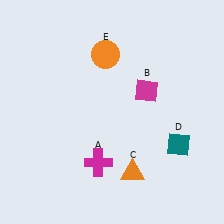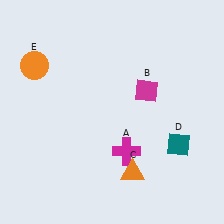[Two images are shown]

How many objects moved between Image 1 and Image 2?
2 objects moved between the two images.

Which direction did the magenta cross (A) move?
The magenta cross (A) moved right.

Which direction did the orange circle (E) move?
The orange circle (E) moved left.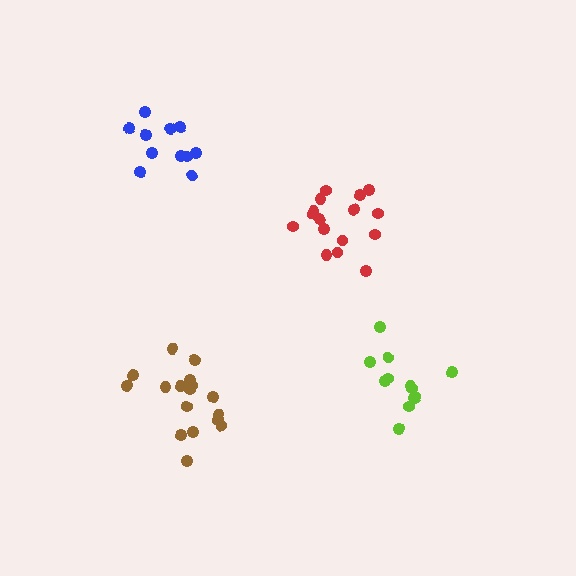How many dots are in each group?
Group 1: 16 dots, Group 2: 17 dots, Group 3: 11 dots, Group 4: 12 dots (56 total).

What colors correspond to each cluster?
The clusters are colored: red, brown, blue, lime.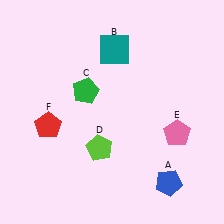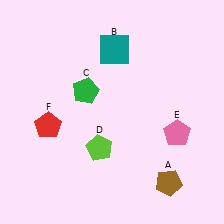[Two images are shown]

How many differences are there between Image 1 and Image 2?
There is 1 difference between the two images.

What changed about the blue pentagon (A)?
In Image 1, A is blue. In Image 2, it changed to brown.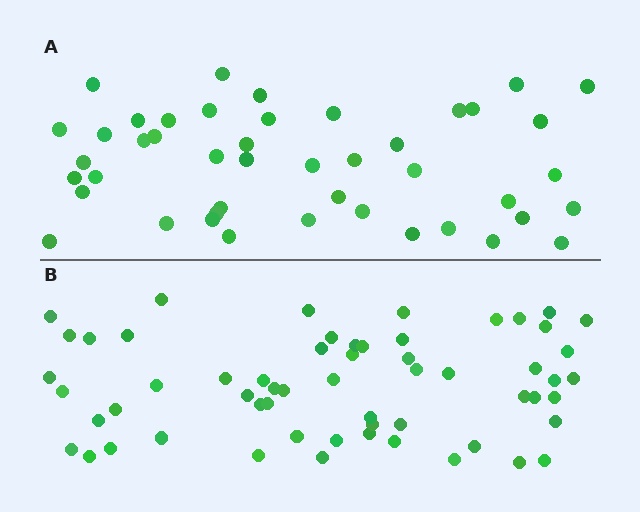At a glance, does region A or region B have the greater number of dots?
Region B (the bottom region) has more dots.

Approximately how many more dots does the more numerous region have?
Region B has approximately 15 more dots than region A.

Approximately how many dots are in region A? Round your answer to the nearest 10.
About 40 dots. (The exact count is 45, which rounds to 40.)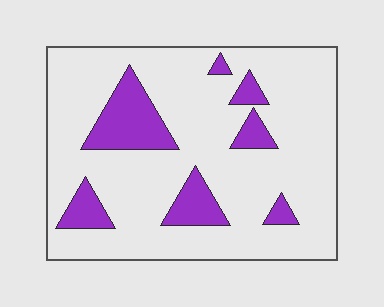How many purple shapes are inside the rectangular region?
7.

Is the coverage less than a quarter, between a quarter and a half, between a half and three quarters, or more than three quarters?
Less than a quarter.